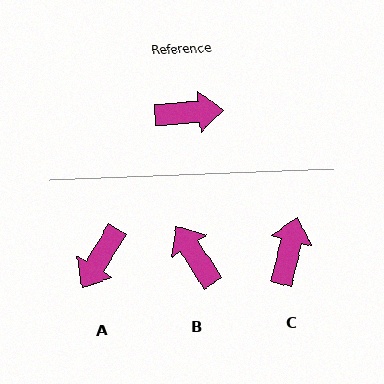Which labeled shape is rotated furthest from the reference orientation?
A, about 126 degrees away.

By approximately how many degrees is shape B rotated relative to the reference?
Approximately 119 degrees counter-clockwise.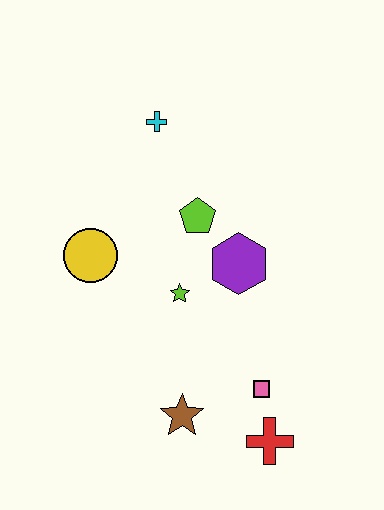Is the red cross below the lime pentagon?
Yes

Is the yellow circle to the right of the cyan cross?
No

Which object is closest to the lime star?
The purple hexagon is closest to the lime star.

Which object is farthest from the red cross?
The cyan cross is farthest from the red cross.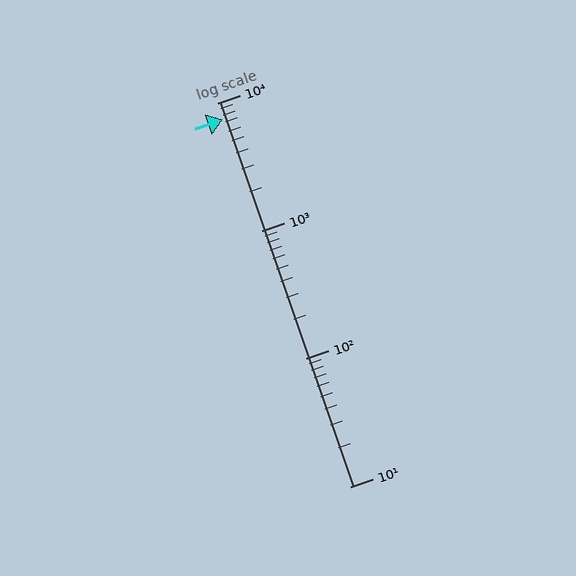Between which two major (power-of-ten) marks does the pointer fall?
The pointer is between 1000 and 10000.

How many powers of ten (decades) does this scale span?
The scale spans 3 decades, from 10 to 10000.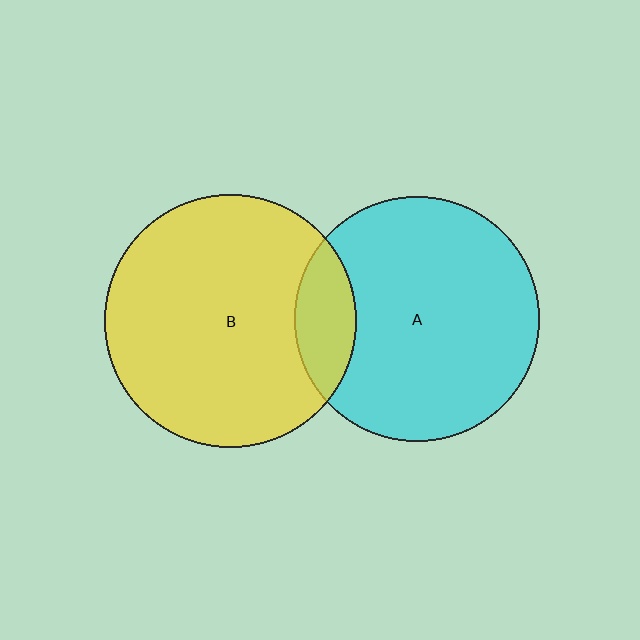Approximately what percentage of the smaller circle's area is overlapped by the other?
Approximately 15%.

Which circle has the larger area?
Circle B (yellow).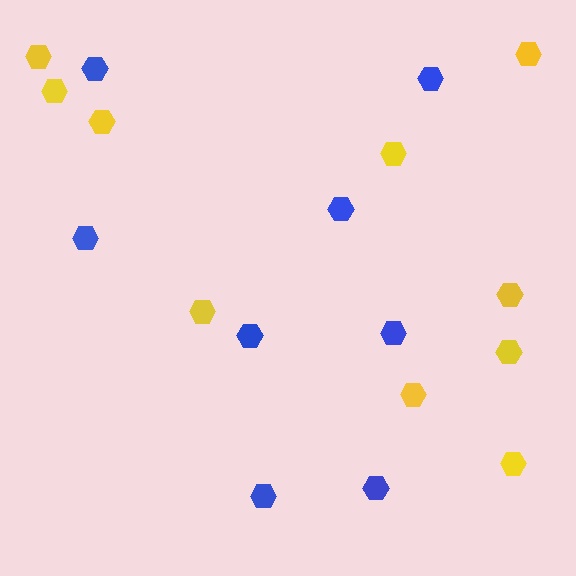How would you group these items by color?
There are 2 groups: one group of yellow hexagons (10) and one group of blue hexagons (8).